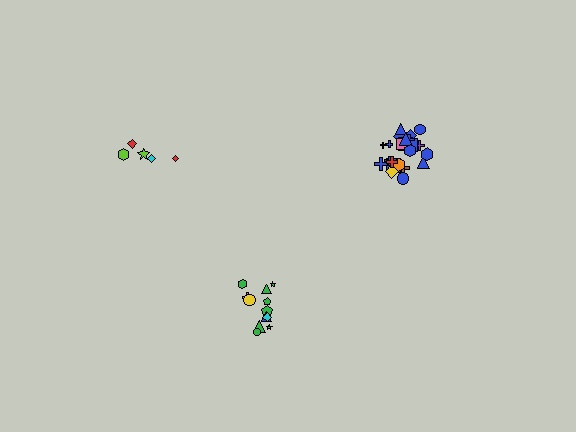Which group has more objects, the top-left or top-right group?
The top-right group.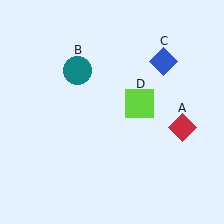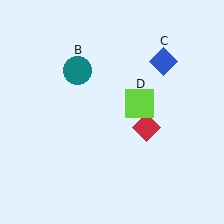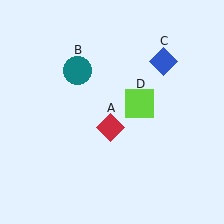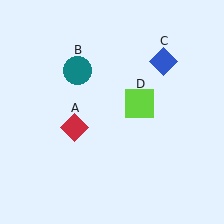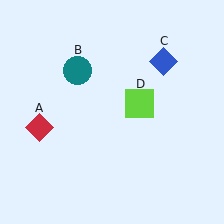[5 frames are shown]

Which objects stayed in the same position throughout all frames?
Teal circle (object B) and blue diamond (object C) and lime square (object D) remained stationary.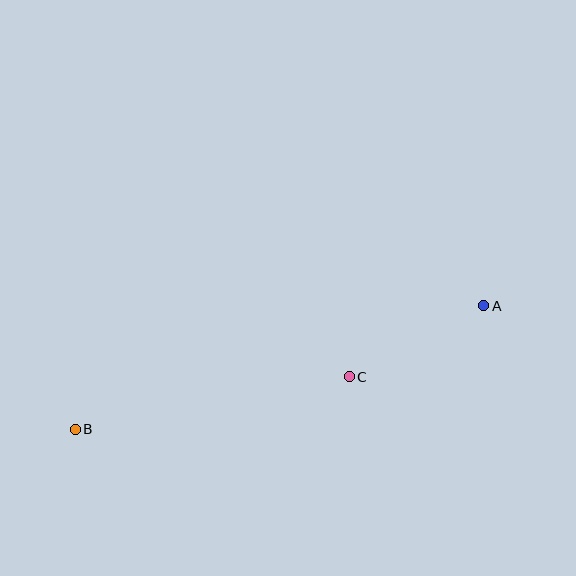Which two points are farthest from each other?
Points A and B are farthest from each other.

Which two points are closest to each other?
Points A and C are closest to each other.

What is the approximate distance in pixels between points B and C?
The distance between B and C is approximately 279 pixels.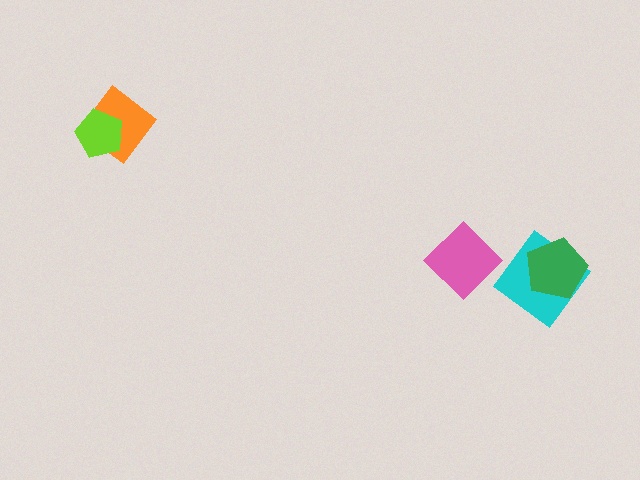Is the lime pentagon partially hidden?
No, no other shape covers it.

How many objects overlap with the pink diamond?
0 objects overlap with the pink diamond.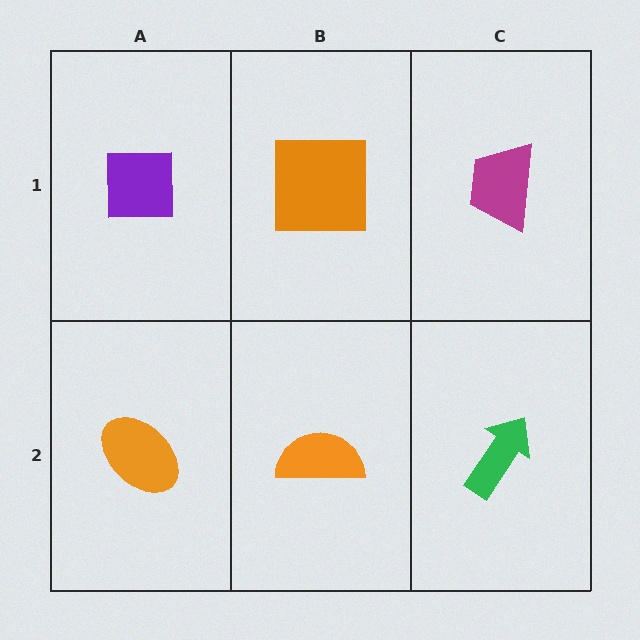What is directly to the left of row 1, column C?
An orange square.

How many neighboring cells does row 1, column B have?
3.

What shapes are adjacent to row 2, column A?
A purple square (row 1, column A), an orange semicircle (row 2, column B).